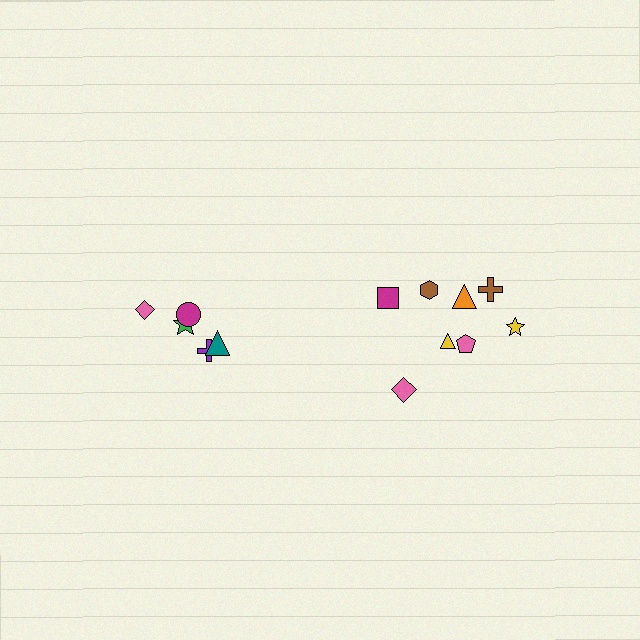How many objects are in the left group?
There are 5 objects.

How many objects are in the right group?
There are 8 objects.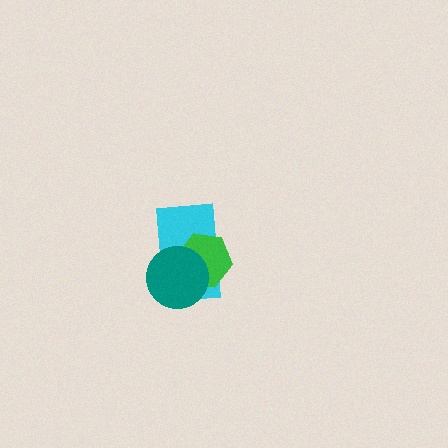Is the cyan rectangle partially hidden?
Yes, it is partially covered by another shape.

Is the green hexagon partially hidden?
Yes, it is partially covered by another shape.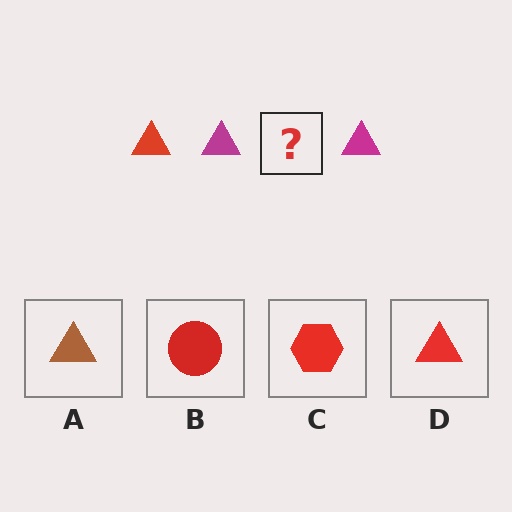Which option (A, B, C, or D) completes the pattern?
D.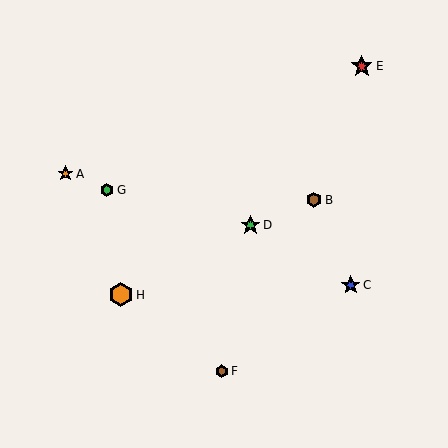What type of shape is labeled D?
Shape D is a green star.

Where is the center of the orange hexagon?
The center of the orange hexagon is at (121, 295).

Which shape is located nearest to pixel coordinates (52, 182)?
The orange star (labeled A) at (65, 174) is nearest to that location.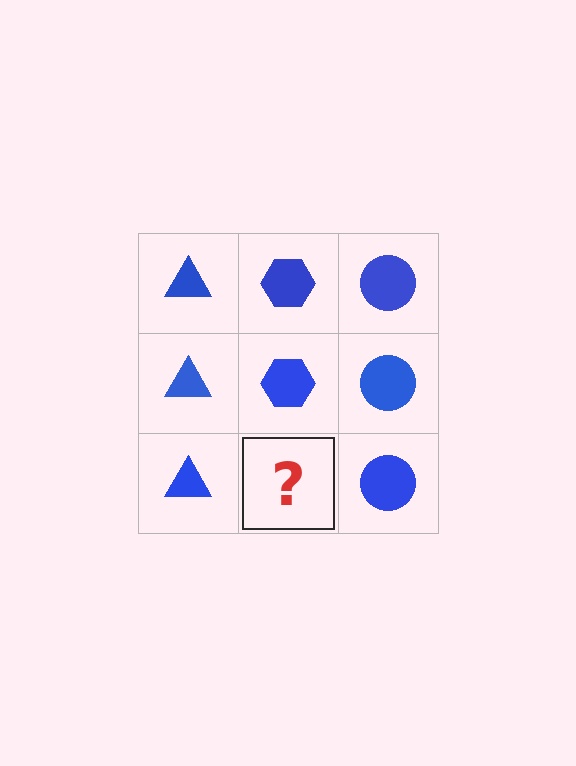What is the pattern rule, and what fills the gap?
The rule is that each column has a consistent shape. The gap should be filled with a blue hexagon.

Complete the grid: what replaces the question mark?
The question mark should be replaced with a blue hexagon.